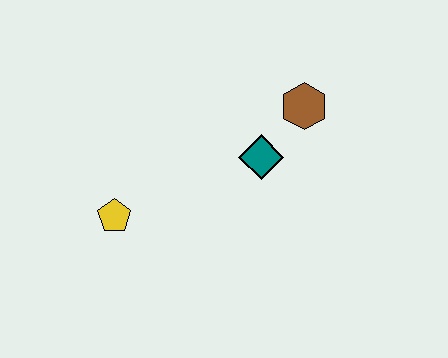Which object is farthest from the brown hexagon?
The yellow pentagon is farthest from the brown hexagon.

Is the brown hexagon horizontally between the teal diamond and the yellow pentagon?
No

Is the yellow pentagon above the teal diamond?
No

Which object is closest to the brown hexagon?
The teal diamond is closest to the brown hexagon.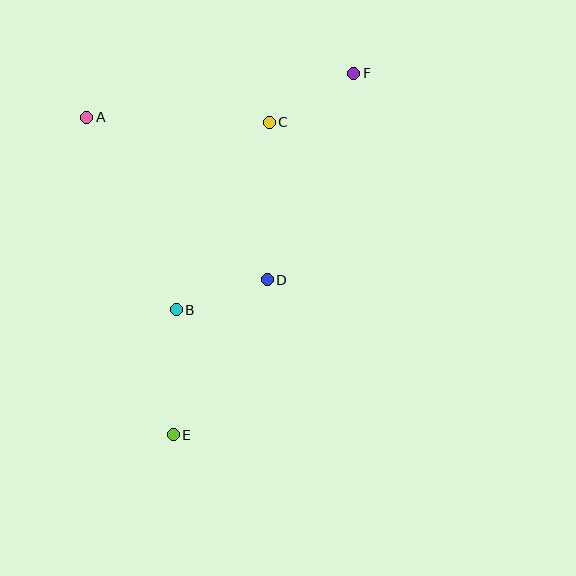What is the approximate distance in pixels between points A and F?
The distance between A and F is approximately 271 pixels.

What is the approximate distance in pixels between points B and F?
The distance between B and F is approximately 296 pixels.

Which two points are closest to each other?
Points B and D are closest to each other.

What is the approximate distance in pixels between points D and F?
The distance between D and F is approximately 224 pixels.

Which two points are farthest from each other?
Points E and F are farthest from each other.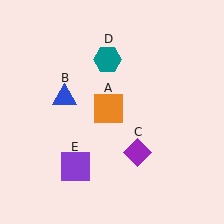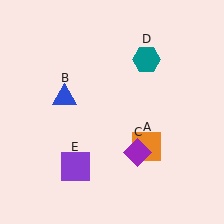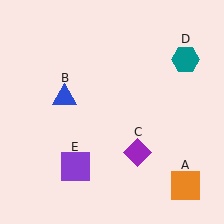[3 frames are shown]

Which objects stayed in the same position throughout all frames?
Blue triangle (object B) and purple diamond (object C) and purple square (object E) remained stationary.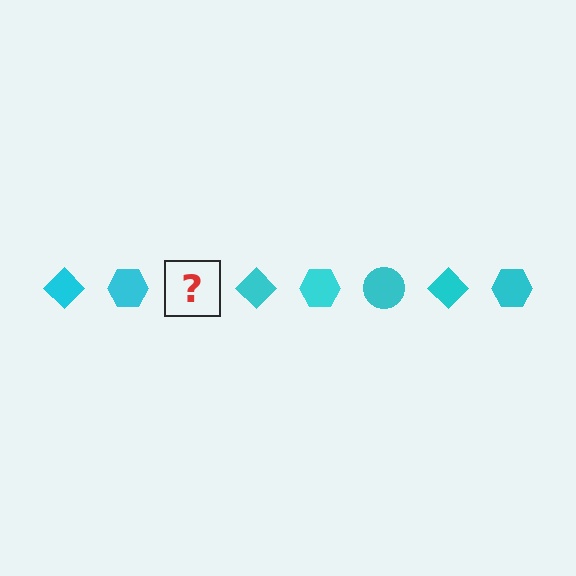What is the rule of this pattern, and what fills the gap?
The rule is that the pattern cycles through diamond, hexagon, circle shapes in cyan. The gap should be filled with a cyan circle.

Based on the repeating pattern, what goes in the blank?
The blank should be a cyan circle.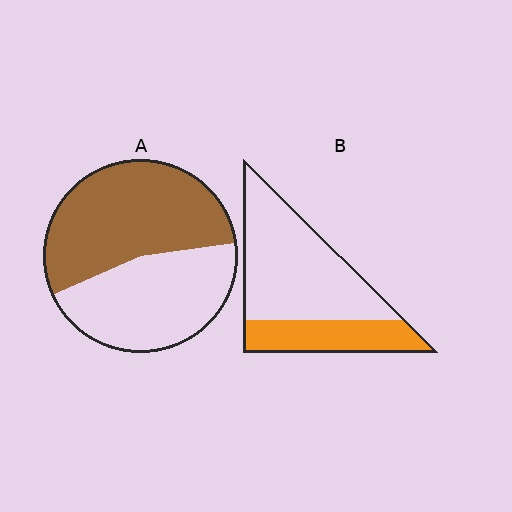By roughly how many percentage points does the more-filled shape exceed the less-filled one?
By roughly 25 percentage points (A over B).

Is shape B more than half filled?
No.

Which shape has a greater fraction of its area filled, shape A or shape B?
Shape A.